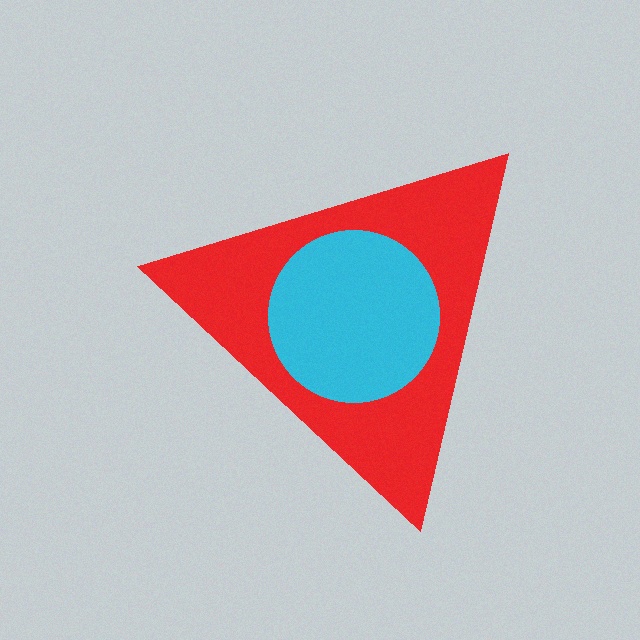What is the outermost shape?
The red triangle.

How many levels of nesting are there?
2.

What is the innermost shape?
The cyan circle.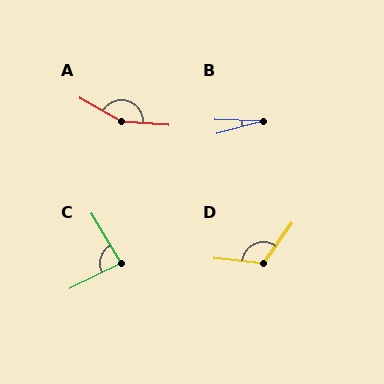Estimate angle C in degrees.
Approximately 86 degrees.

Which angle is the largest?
A, at approximately 154 degrees.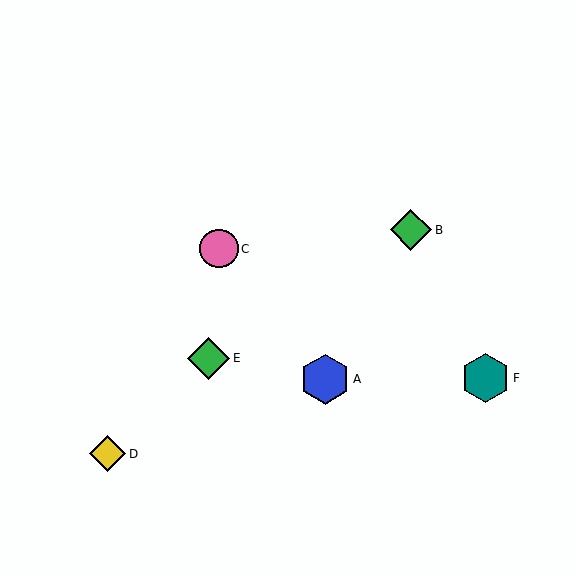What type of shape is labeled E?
Shape E is a green diamond.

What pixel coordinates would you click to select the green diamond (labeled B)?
Click at (411, 230) to select the green diamond B.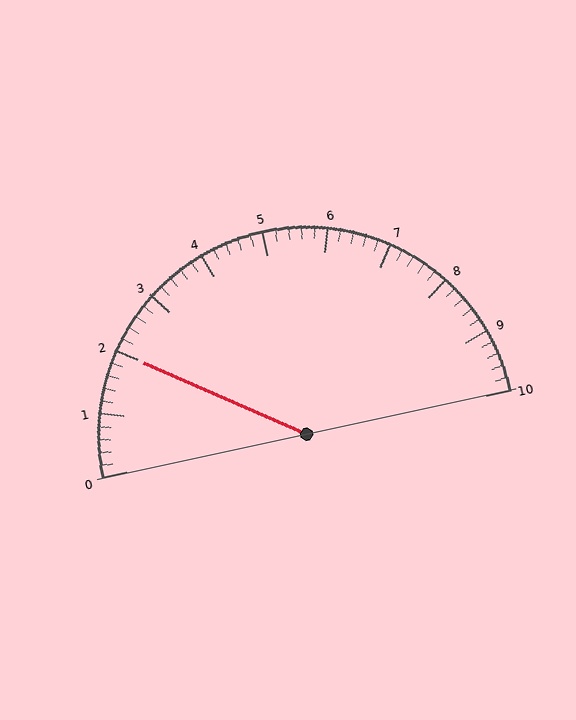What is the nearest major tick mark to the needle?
The nearest major tick mark is 2.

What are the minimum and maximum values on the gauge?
The gauge ranges from 0 to 10.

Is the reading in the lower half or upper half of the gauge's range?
The reading is in the lower half of the range (0 to 10).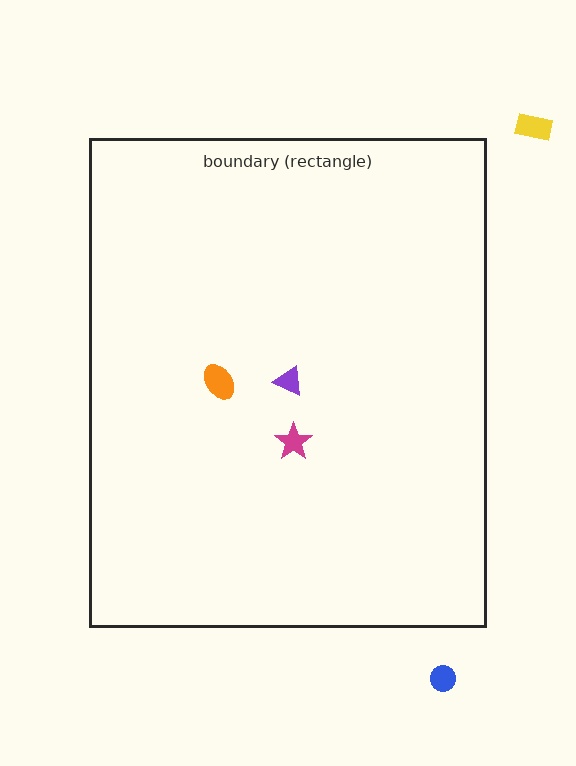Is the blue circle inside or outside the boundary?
Outside.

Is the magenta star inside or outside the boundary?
Inside.